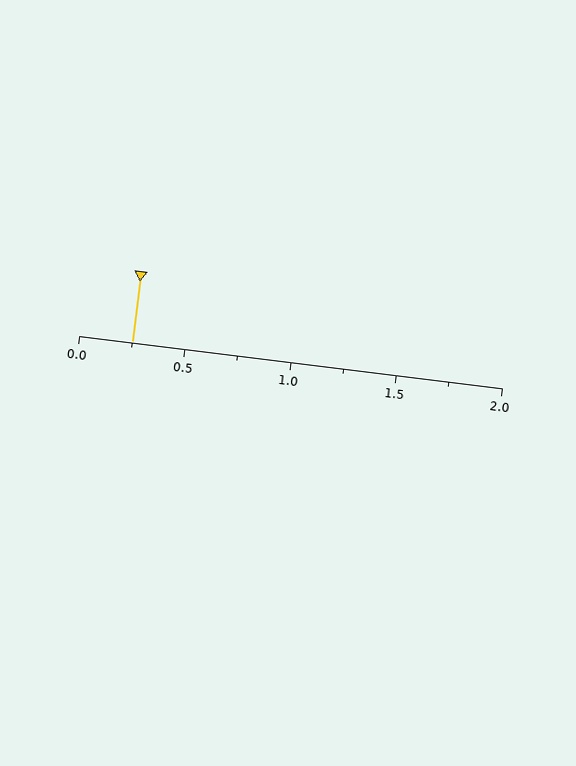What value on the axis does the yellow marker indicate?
The marker indicates approximately 0.25.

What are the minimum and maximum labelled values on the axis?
The axis runs from 0.0 to 2.0.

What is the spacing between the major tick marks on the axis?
The major ticks are spaced 0.5 apart.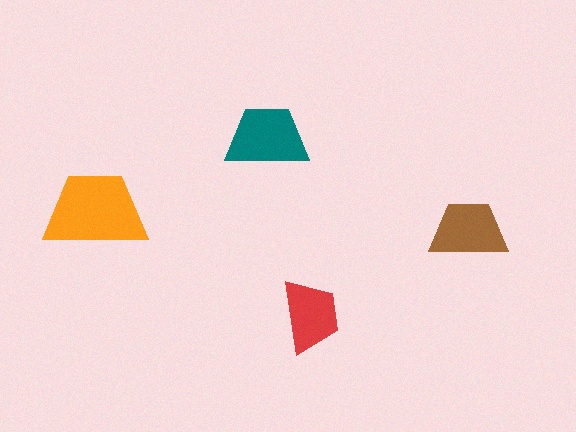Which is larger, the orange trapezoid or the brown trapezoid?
The orange one.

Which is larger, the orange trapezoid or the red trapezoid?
The orange one.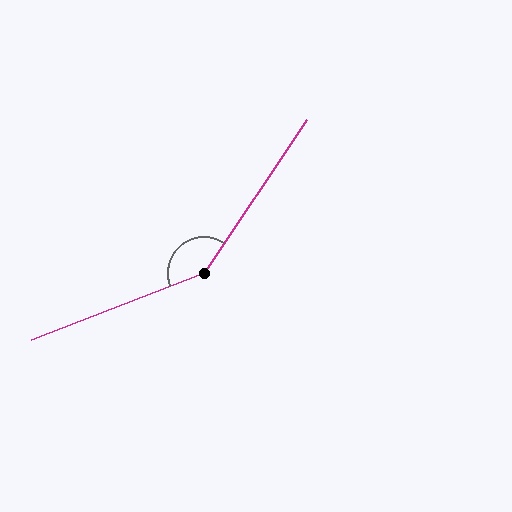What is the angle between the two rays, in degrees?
Approximately 145 degrees.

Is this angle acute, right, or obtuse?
It is obtuse.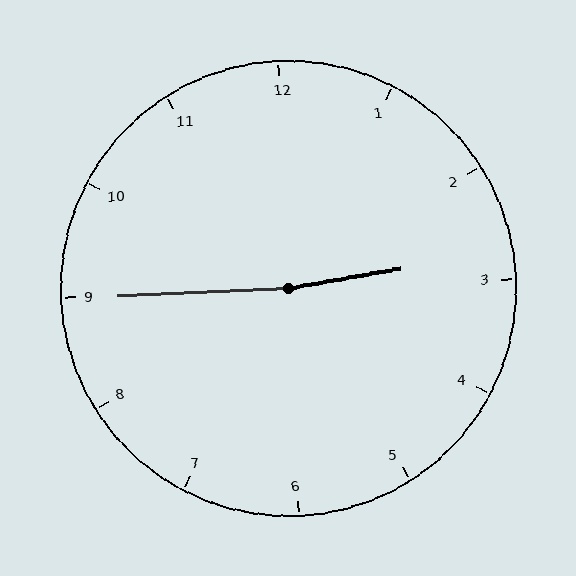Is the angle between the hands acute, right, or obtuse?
It is obtuse.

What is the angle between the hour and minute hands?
Approximately 172 degrees.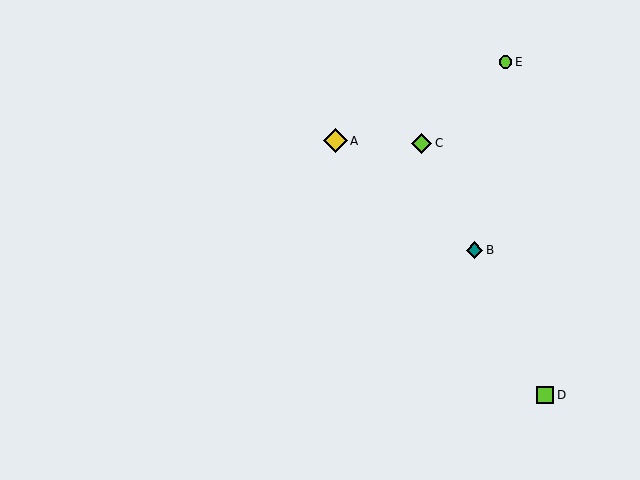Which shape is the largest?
The yellow diamond (labeled A) is the largest.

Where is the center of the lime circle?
The center of the lime circle is at (506, 62).